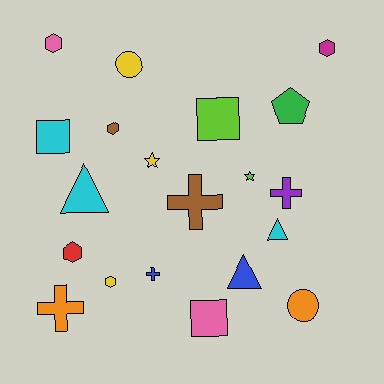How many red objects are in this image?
There is 1 red object.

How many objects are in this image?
There are 20 objects.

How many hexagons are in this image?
There are 5 hexagons.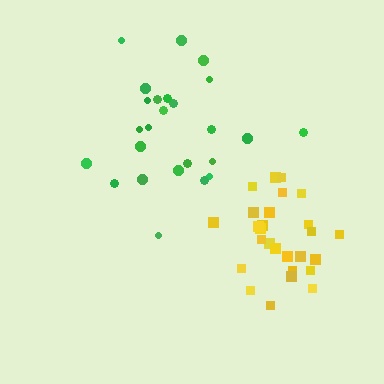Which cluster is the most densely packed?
Yellow.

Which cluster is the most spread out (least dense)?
Green.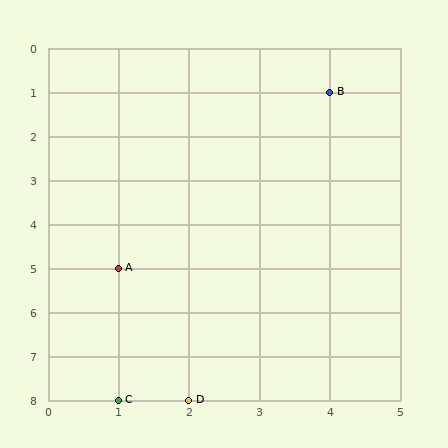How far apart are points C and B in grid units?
Points C and B are 3 columns and 7 rows apart (about 7.6 grid units diagonally).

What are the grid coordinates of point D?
Point D is at grid coordinates (2, 8).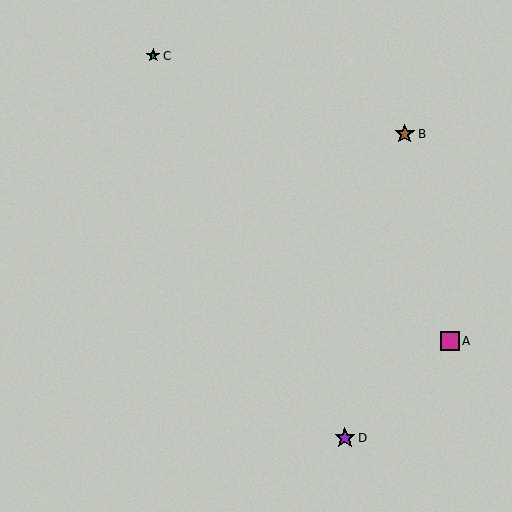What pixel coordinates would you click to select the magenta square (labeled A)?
Click at (450, 341) to select the magenta square A.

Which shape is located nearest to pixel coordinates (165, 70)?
The teal star (labeled C) at (153, 56) is nearest to that location.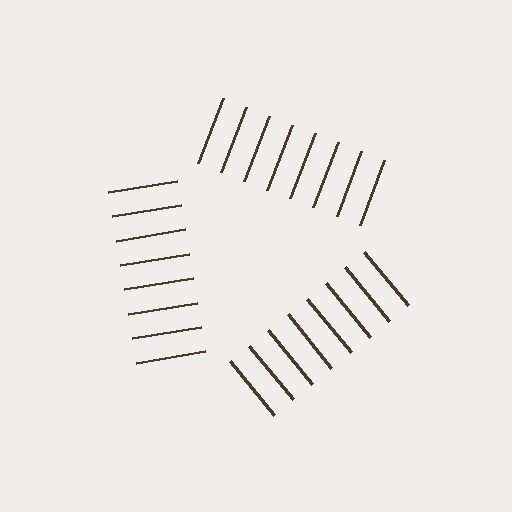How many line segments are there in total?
24 — 8 along each of the 3 edges.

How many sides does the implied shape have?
3 sides — the line-ends trace a triangle.